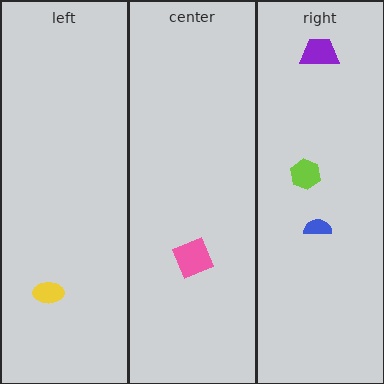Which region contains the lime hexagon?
The right region.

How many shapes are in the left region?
1.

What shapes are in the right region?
The blue semicircle, the lime hexagon, the purple trapezoid.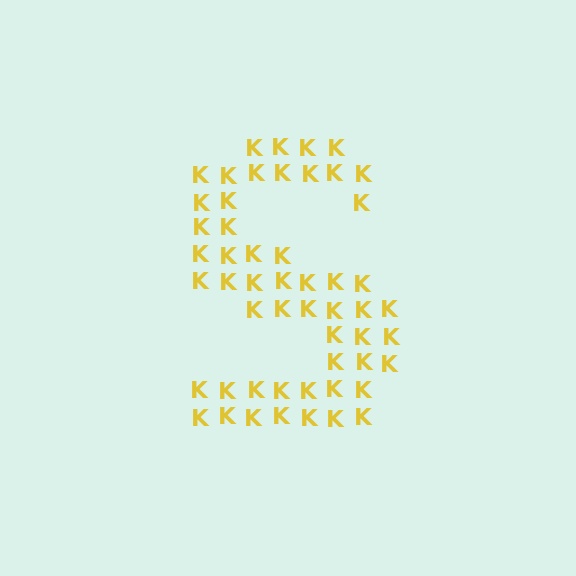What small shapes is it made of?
It is made of small letter K's.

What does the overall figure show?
The overall figure shows the letter S.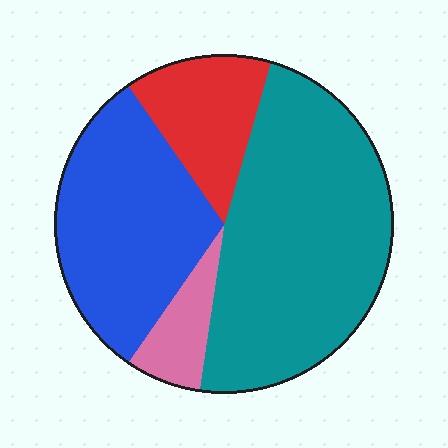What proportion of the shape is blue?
Blue takes up about one third (1/3) of the shape.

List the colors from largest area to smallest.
From largest to smallest: teal, blue, red, pink.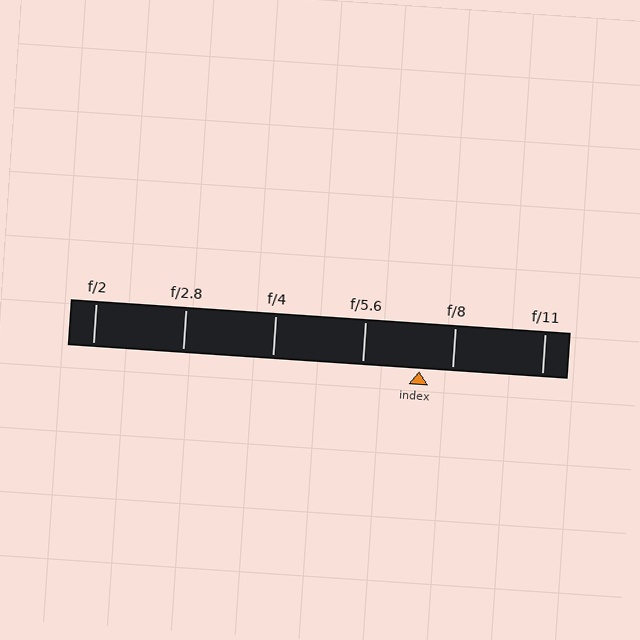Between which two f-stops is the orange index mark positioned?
The index mark is between f/5.6 and f/8.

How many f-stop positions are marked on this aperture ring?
There are 6 f-stop positions marked.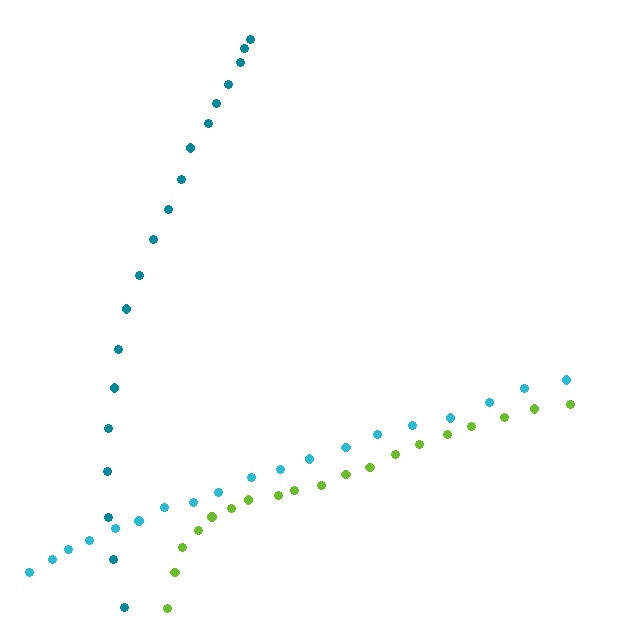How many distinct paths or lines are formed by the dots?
There are 3 distinct paths.